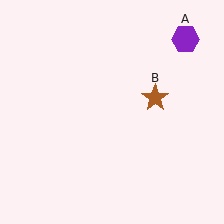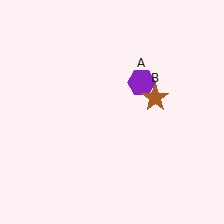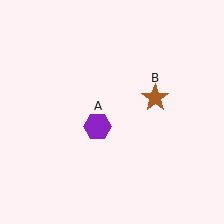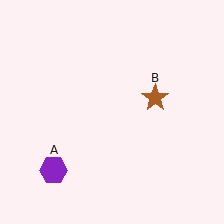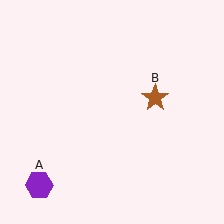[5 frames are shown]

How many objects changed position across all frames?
1 object changed position: purple hexagon (object A).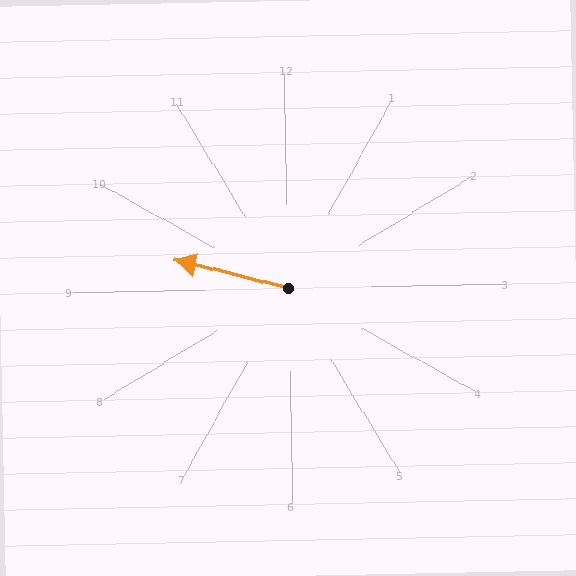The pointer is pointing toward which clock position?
Roughly 9 o'clock.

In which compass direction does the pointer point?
West.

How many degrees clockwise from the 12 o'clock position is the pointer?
Approximately 285 degrees.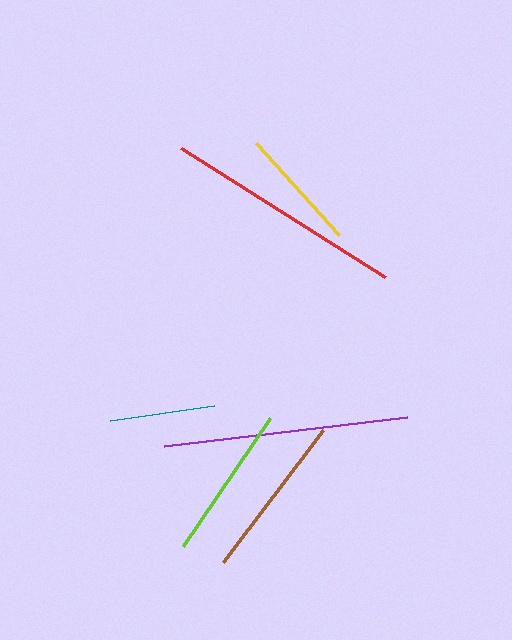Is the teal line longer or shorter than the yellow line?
The yellow line is longer than the teal line.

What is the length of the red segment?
The red segment is approximately 241 pixels long.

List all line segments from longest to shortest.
From longest to shortest: purple, red, brown, lime, yellow, teal.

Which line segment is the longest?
The purple line is the longest at approximately 244 pixels.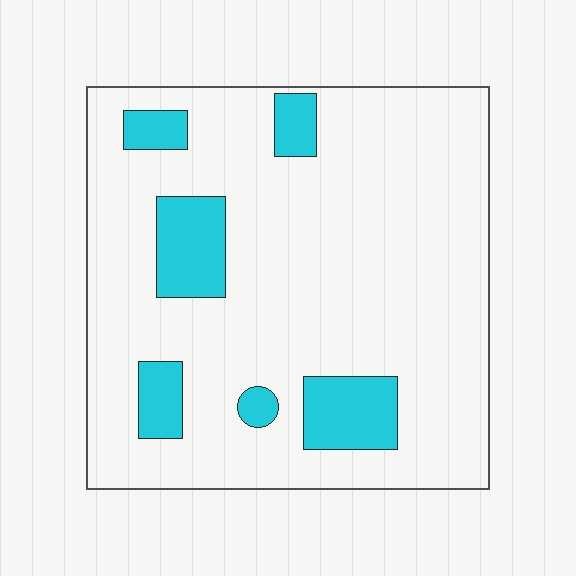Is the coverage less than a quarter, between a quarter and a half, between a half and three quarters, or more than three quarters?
Less than a quarter.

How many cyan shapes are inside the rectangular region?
6.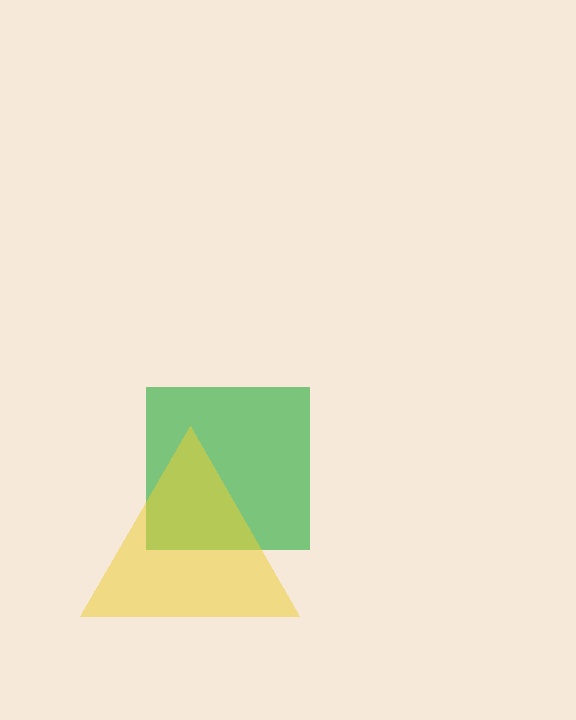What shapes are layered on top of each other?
The layered shapes are: a green square, a yellow triangle.